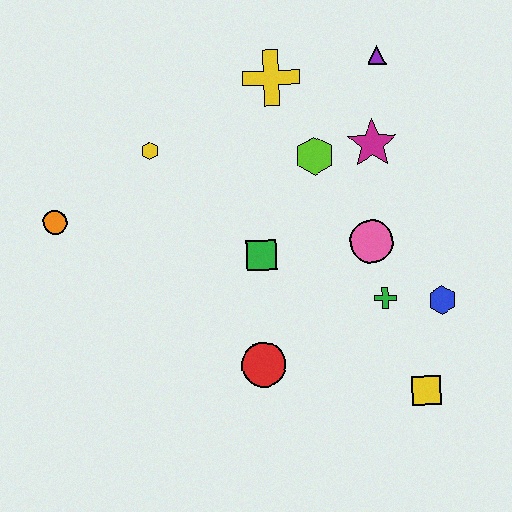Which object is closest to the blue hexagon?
The green cross is closest to the blue hexagon.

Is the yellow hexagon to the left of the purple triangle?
Yes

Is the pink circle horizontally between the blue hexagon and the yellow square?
No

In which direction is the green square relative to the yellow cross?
The green square is below the yellow cross.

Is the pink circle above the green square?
Yes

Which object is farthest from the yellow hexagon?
The yellow square is farthest from the yellow hexagon.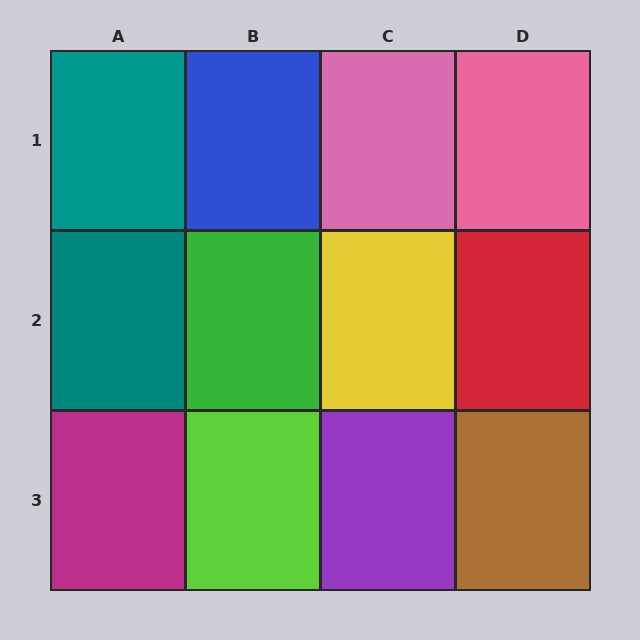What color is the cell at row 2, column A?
Teal.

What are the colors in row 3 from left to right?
Magenta, lime, purple, brown.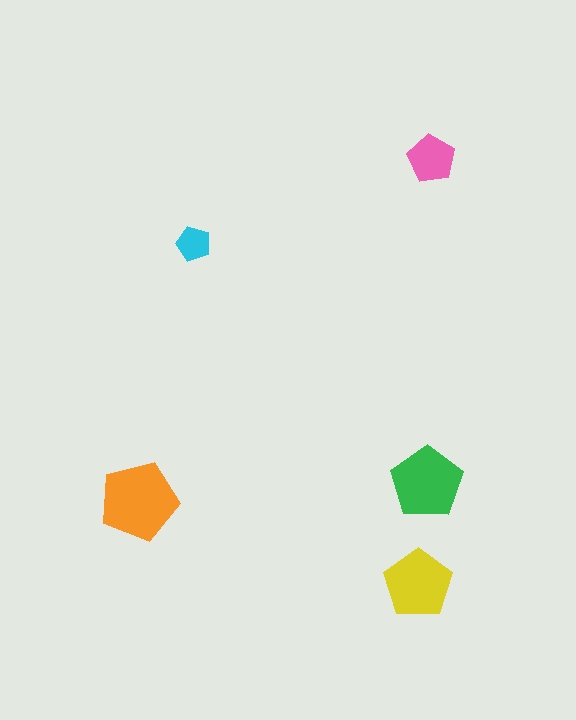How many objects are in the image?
There are 5 objects in the image.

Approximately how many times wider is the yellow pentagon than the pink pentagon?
About 1.5 times wider.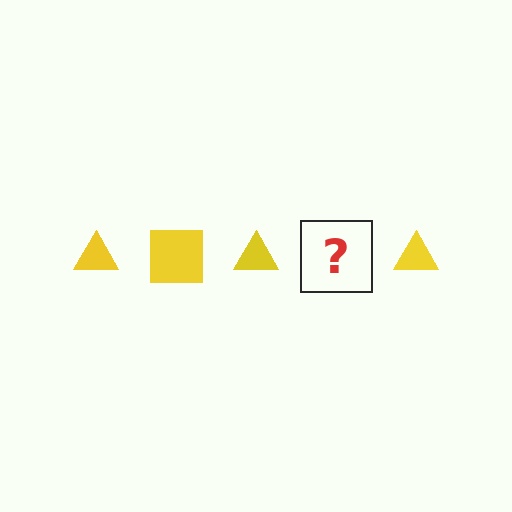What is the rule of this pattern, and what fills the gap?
The rule is that the pattern cycles through triangle, square shapes in yellow. The gap should be filled with a yellow square.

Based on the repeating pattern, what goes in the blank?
The blank should be a yellow square.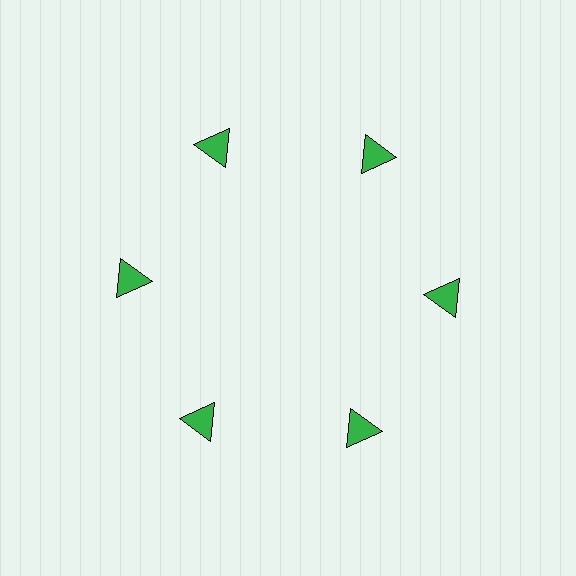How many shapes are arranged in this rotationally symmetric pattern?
There are 6 shapes, arranged in 6 groups of 1.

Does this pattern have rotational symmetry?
Yes, this pattern has 6-fold rotational symmetry. It looks the same after rotating 60 degrees around the center.